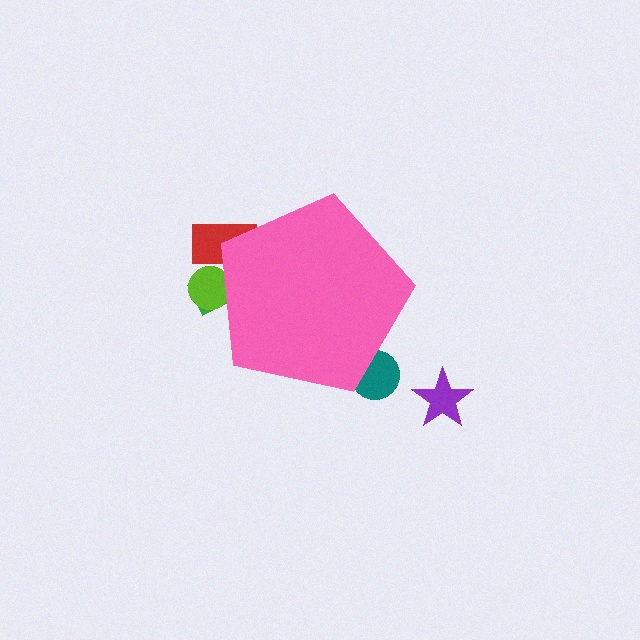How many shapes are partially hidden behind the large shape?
4 shapes are partially hidden.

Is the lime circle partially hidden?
Yes, the lime circle is partially hidden behind the pink pentagon.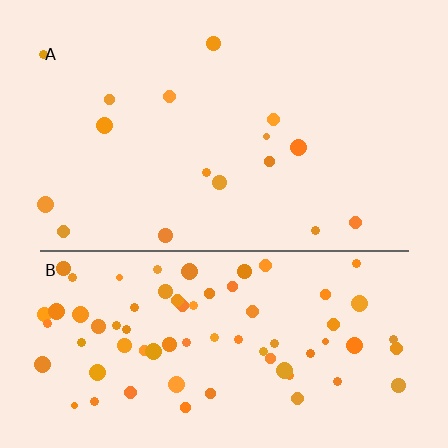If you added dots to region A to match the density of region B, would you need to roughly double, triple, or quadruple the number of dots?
Approximately quadruple.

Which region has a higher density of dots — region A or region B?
B (the bottom).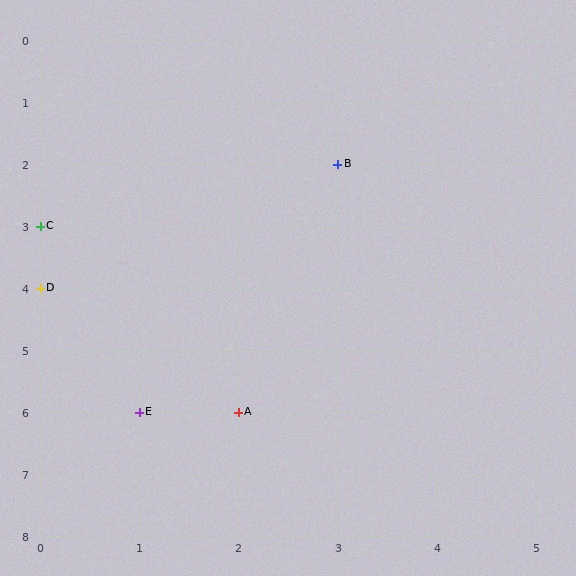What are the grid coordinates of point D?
Point D is at grid coordinates (0, 4).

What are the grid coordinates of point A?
Point A is at grid coordinates (2, 6).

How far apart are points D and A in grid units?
Points D and A are 2 columns and 2 rows apart (about 2.8 grid units diagonally).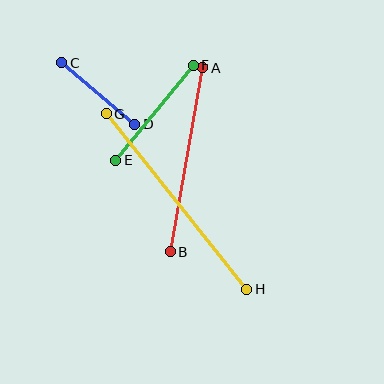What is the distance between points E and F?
The distance is approximately 123 pixels.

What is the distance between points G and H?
The distance is approximately 224 pixels.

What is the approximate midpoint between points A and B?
The midpoint is at approximately (187, 160) pixels.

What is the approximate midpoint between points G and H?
The midpoint is at approximately (176, 202) pixels.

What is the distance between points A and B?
The distance is approximately 187 pixels.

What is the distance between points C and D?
The distance is approximately 96 pixels.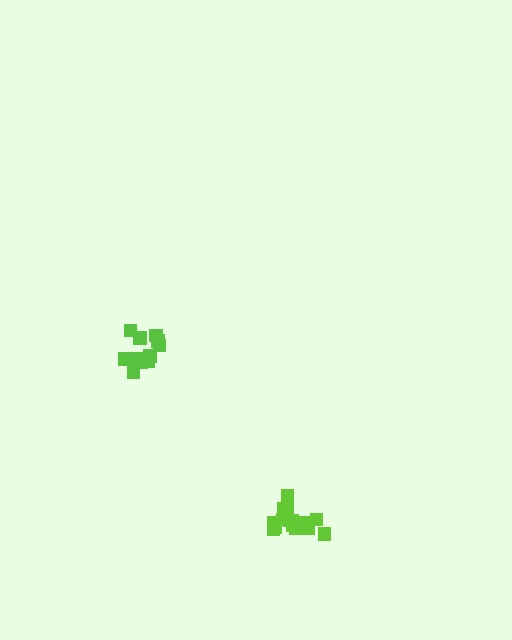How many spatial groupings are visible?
There are 2 spatial groupings.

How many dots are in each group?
Group 1: 12 dots, Group 2: 17 dots (29 total).